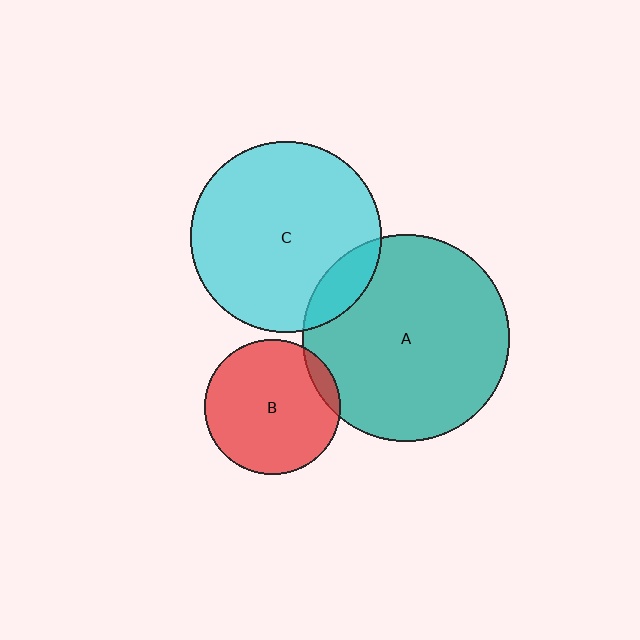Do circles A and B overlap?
Yes.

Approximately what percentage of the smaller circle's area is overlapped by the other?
Approximately 10%.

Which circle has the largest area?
Circle A (teal).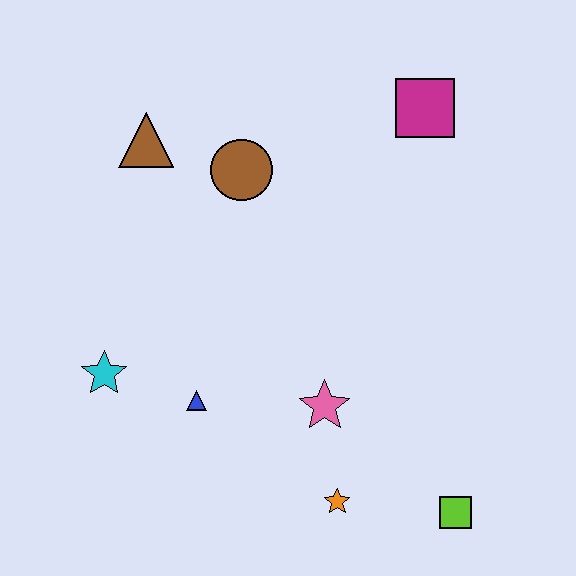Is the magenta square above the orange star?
Yes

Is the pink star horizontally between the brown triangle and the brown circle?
No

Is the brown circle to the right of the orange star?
No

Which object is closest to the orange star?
The pink star is closest to the orange star.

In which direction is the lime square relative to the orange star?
The lime square is to the right of the orange star.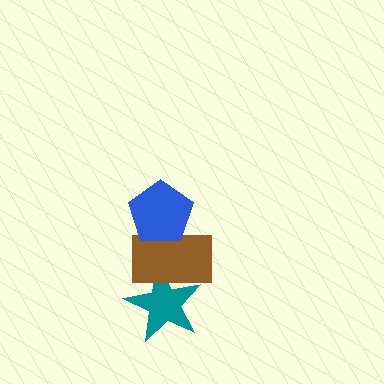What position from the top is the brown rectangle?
The brown rectangle is 2nd from the top.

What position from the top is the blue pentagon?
The blue pentagon is 1st from the top.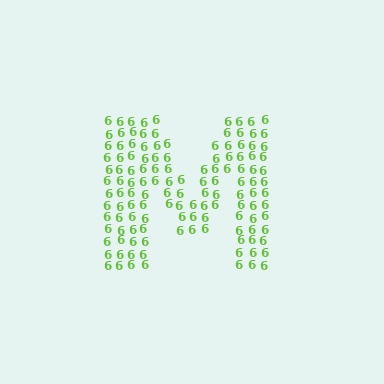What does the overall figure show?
The overall figure shows the letter M.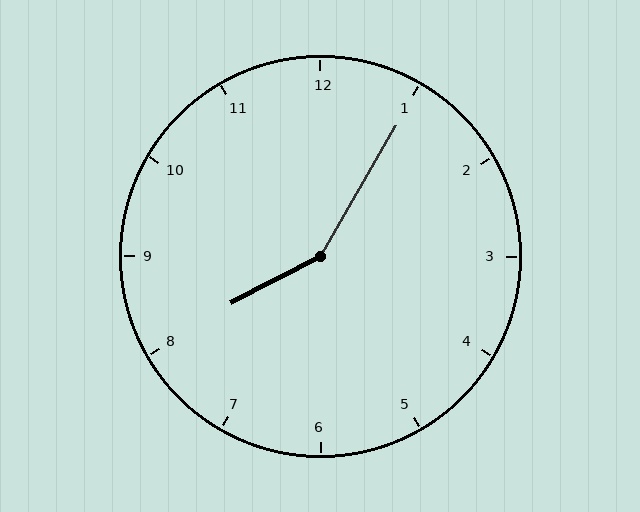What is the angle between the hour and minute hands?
Approximately 148 degrees.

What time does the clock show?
8:05.